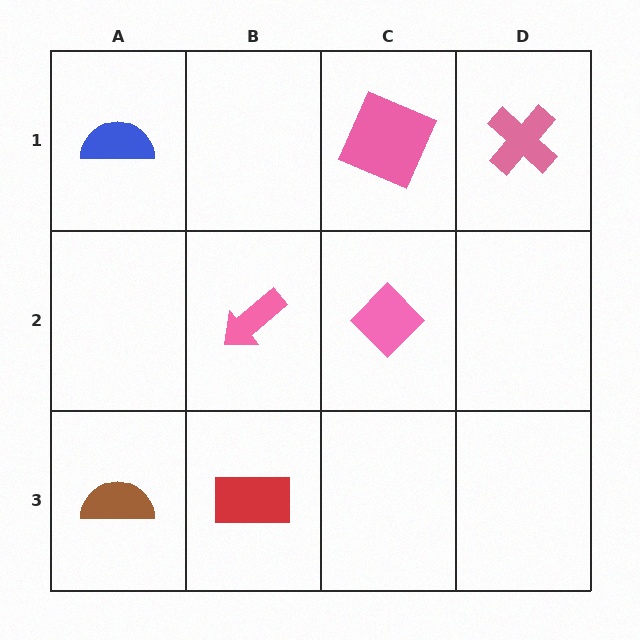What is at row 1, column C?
A pink square.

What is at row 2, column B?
A pink arrow.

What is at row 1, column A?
A blue semicircle.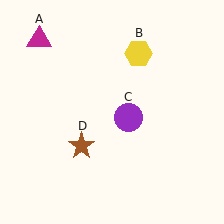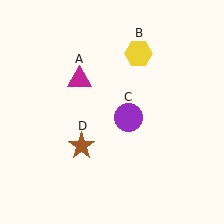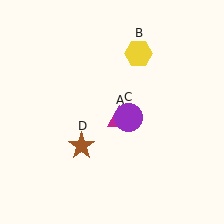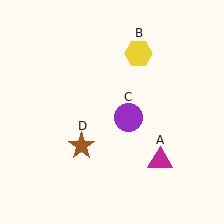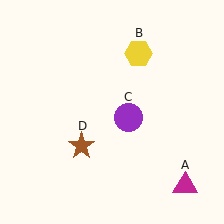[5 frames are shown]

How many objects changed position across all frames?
1 object changed position: magenta triangle (object A).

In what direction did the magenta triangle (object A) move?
The magenta triangle (object A) moved down and to the right.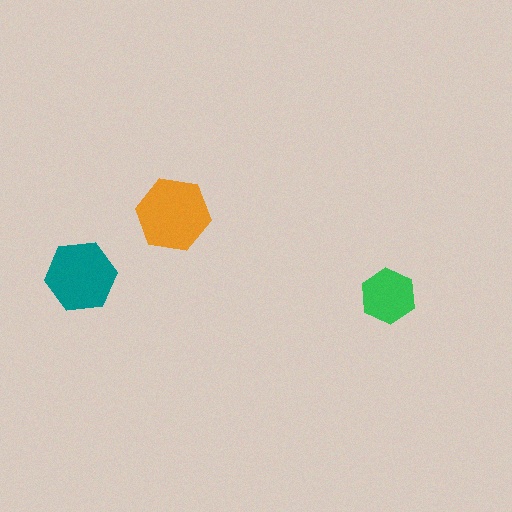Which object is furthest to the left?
The teal hexagon is leftmost.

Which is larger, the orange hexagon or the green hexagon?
The orange one.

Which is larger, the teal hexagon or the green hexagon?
The teal one.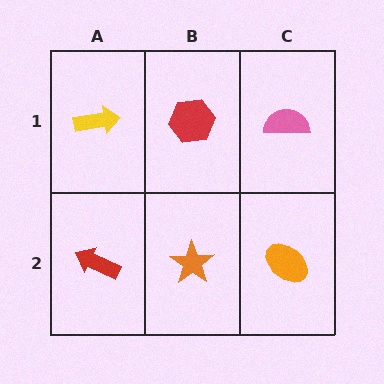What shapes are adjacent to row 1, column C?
An orange ellipse (row 2, column C), a red hexagon (row 1, column B).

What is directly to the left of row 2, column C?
An orange star.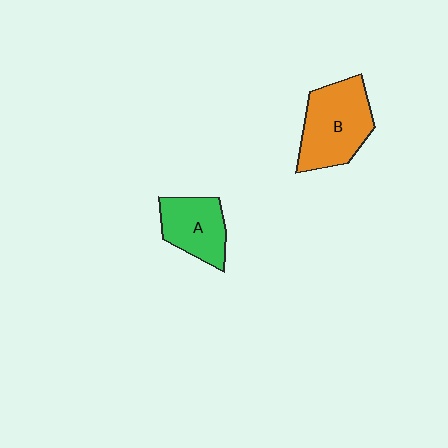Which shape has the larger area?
Shape B (orange).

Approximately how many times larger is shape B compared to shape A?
Approximately 1.4 times.